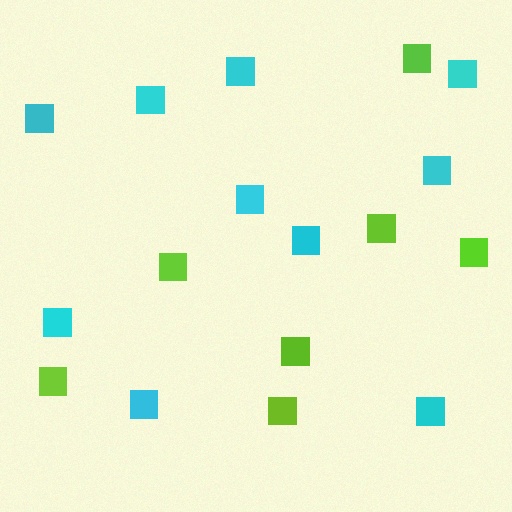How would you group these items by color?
There are 2 groups: one group of cyan squares (10) and one group of lime squares (7).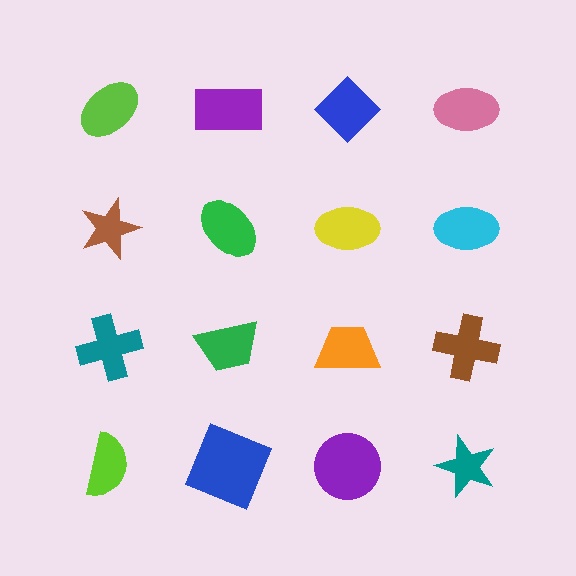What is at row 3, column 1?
A teal cross.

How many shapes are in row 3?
4 shapes.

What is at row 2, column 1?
A brown star.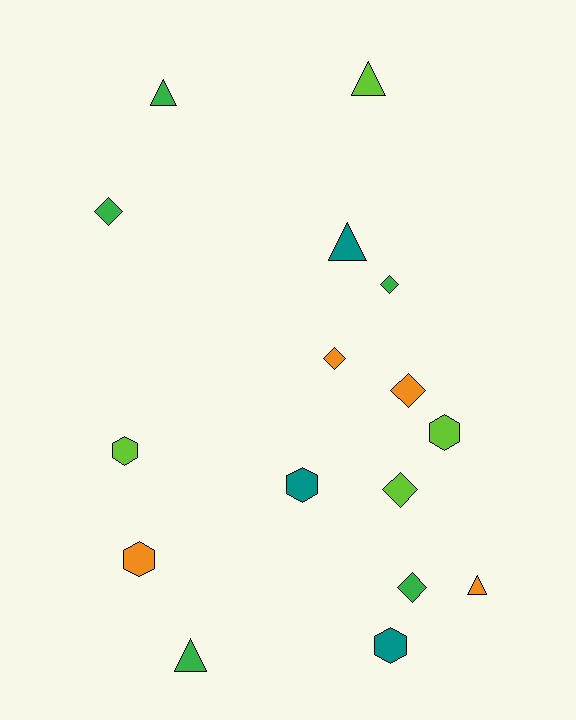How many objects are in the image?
There are 16 objects.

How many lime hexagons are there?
There are 2 lime hexagons.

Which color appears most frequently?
Green, with 5 objects.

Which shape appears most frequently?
Diamond, with 6 objects.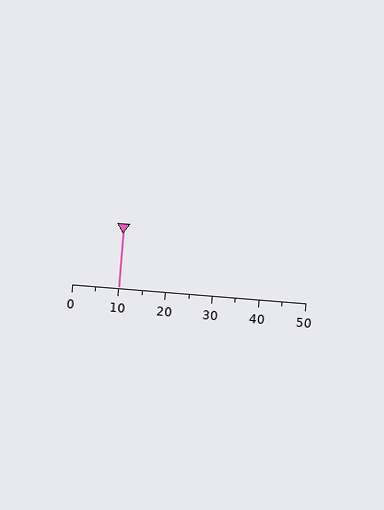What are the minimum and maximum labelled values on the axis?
The axis runs from 0 to 50.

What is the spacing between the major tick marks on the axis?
The major ticks are spaced 10 apart.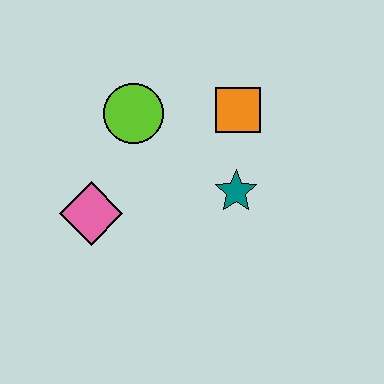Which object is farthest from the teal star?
The pink diamond is farthest from the teal star.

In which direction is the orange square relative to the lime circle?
The orange square is to the right of the lime circle.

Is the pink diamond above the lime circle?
No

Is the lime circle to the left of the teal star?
Yes